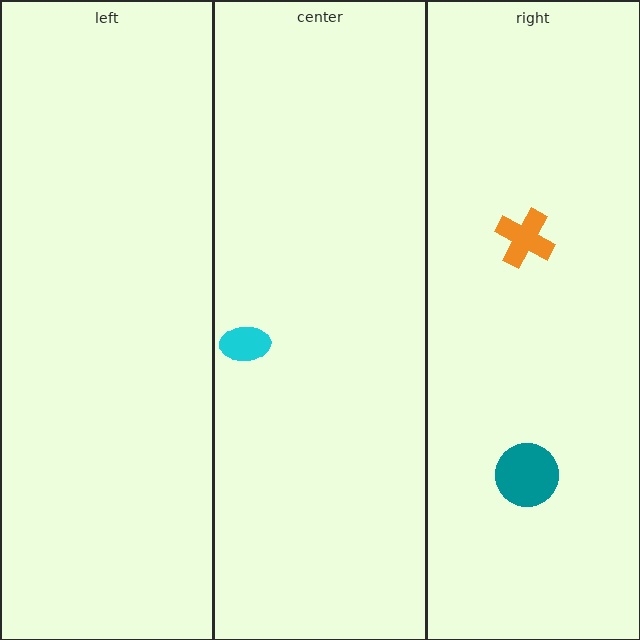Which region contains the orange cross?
The right region.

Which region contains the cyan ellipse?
The center region.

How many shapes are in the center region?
1.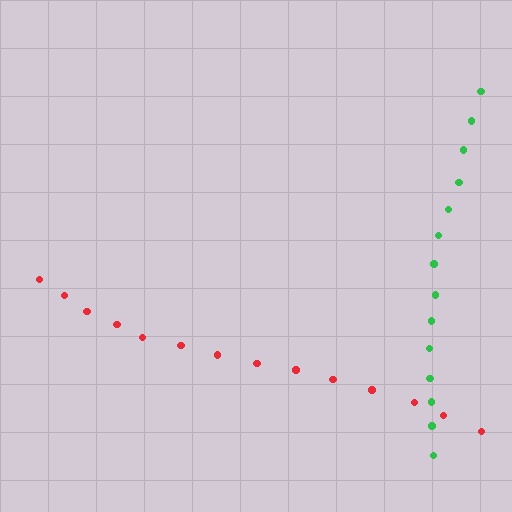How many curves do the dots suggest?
There are 2 distinct paths.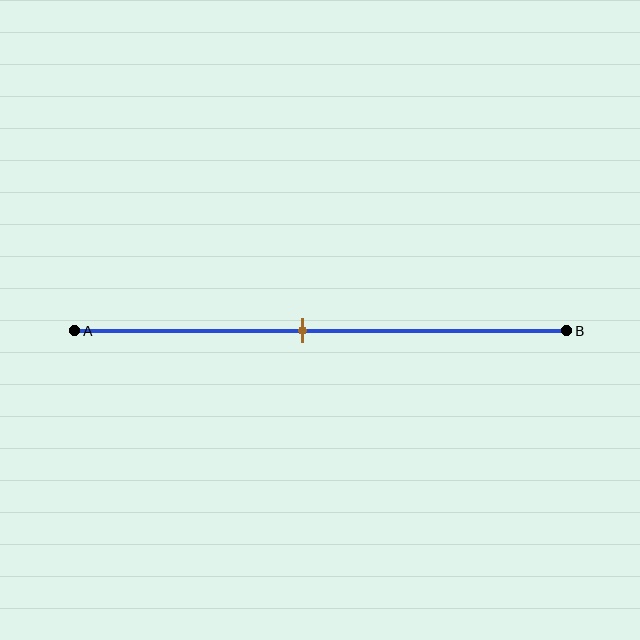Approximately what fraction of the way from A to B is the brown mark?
The brown mark is approximately 45% of the way from A to B.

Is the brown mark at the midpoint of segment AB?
No, the mark is at about 45% from A, not at the 50% midpoint.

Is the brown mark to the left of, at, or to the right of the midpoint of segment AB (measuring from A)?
The brown mark is to the left of the midpoint of segment AB.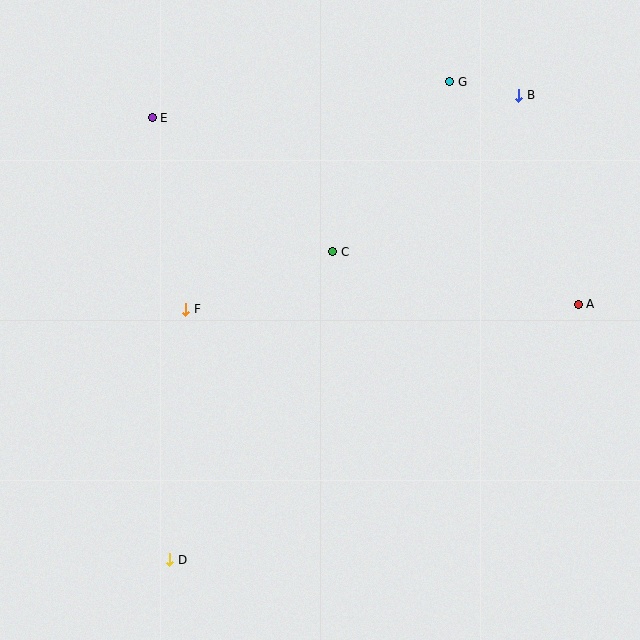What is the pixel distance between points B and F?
The distance between B and F is 396 pixels.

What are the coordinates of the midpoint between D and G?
The midpoint between D and G is at (310, 321).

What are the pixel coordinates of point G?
Point G is at (450, 82).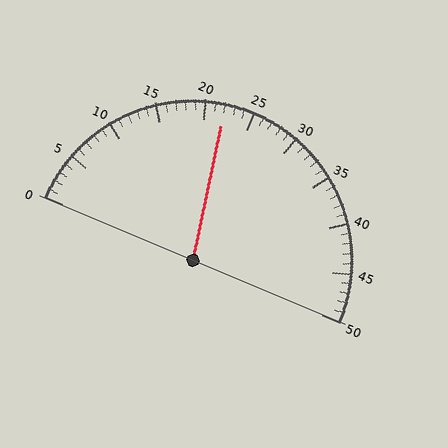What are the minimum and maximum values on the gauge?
The gauge ranges from 0 to 50.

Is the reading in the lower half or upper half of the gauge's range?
The reading is in the lower half of the range (0 to 50).